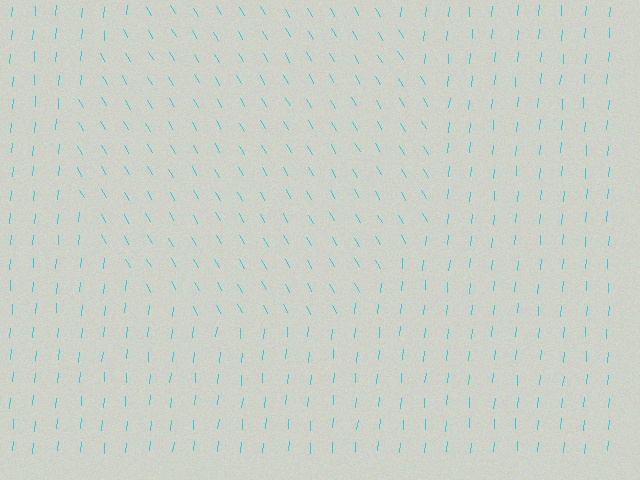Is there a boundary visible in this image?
Yes, there is a texture boundary formed by a change in line orientation.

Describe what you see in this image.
The image is filled with small cyan line segments. A circle region in the image has lines oriented differently from the surrounding lines, creating a visible texture boundary.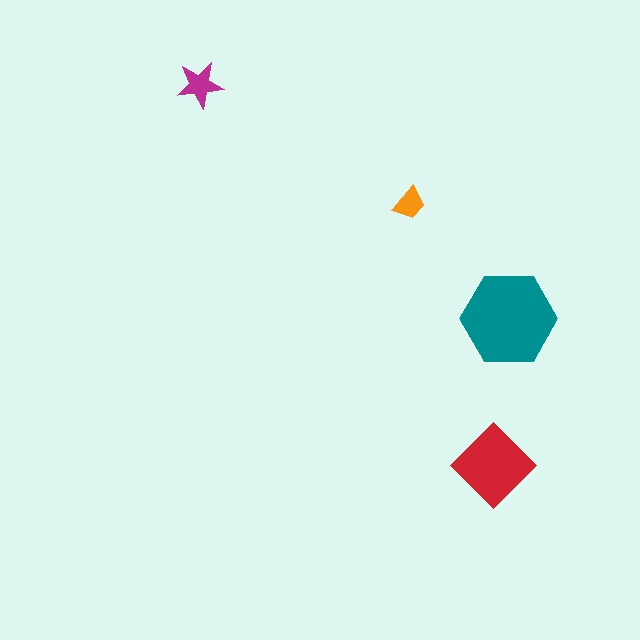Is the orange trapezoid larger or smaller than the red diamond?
Smaller.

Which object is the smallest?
The orange trapezoid.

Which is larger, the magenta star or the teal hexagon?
The teal hexagon.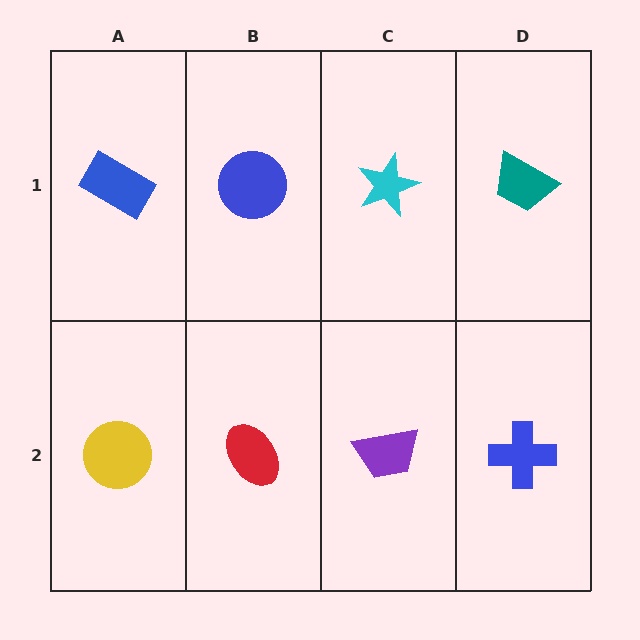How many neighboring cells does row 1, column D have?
2.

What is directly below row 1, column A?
A yellow circle.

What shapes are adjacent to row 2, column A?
A blue rectangle (row 1, column A), a red ellipse (row 2, column B).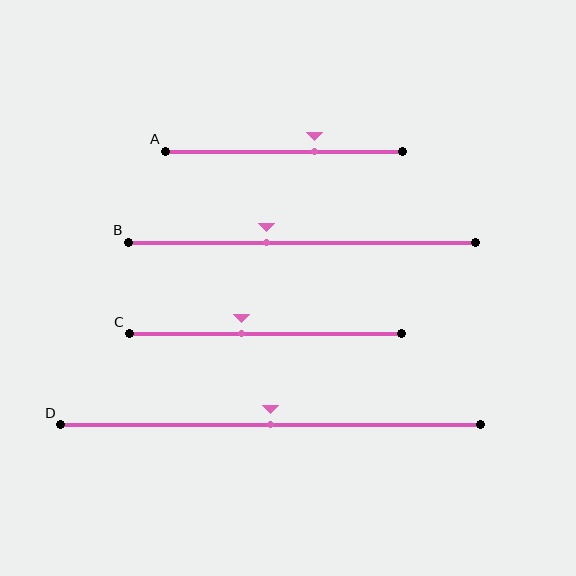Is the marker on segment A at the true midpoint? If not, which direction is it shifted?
No, the marker on segment A is shifted to the right by about 13% of the segment length.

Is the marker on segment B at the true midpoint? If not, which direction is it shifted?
No, the marker on segment B is shifted to the left by about 10% of the segment length.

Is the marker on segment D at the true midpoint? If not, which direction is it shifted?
Yes, the marker on segment D is at the true midpoint.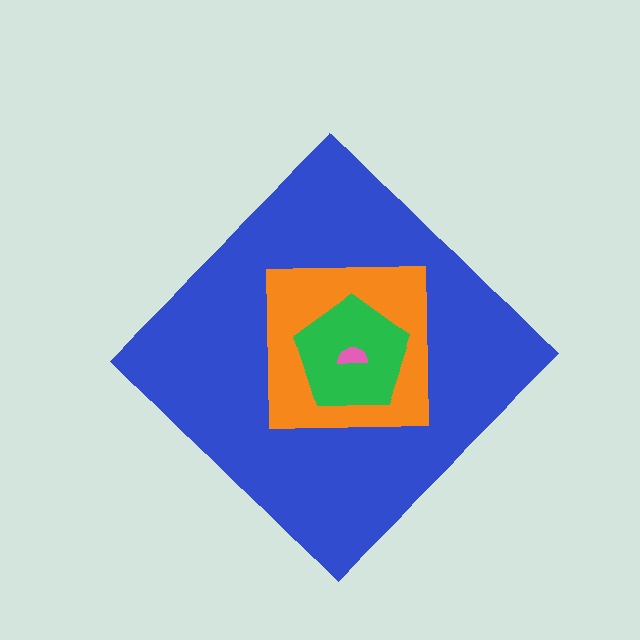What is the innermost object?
The pink semicircle.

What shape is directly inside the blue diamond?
The orange square.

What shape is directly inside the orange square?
The green pentagon.